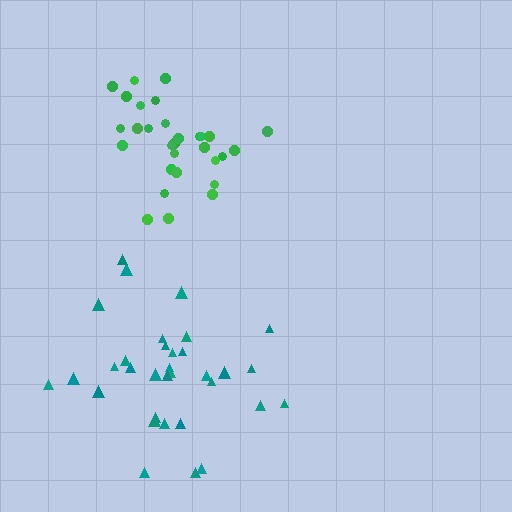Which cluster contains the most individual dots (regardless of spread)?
Teal (33).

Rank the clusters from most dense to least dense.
teal, green.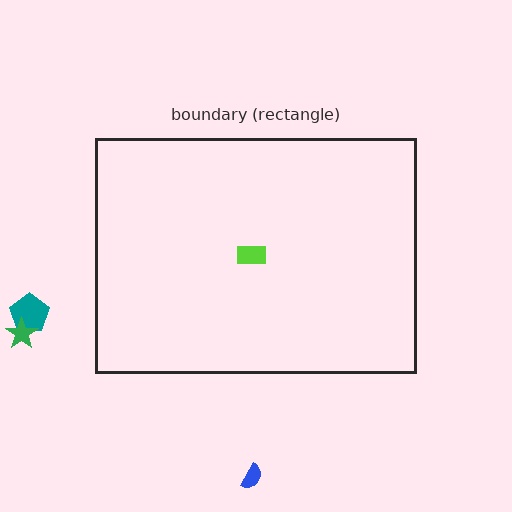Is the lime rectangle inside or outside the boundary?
Inside.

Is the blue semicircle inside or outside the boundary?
Outside.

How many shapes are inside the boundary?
1 inside, 3 outside.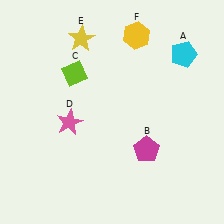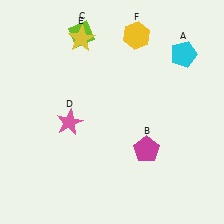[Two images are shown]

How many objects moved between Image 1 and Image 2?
1 object moved between the two images.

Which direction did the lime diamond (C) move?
The lime diamond (C) moved up.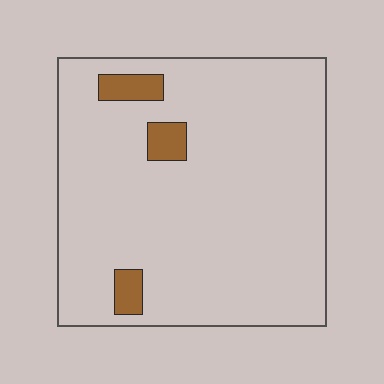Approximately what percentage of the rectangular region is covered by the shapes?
Approximately 5%.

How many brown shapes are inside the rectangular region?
3.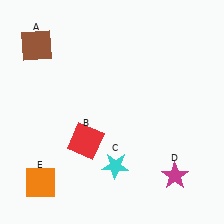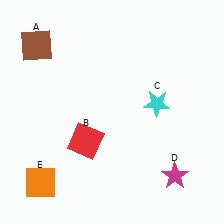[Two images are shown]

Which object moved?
The cyan star (C) moved up.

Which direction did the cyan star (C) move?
The cyan star (C) moved up.